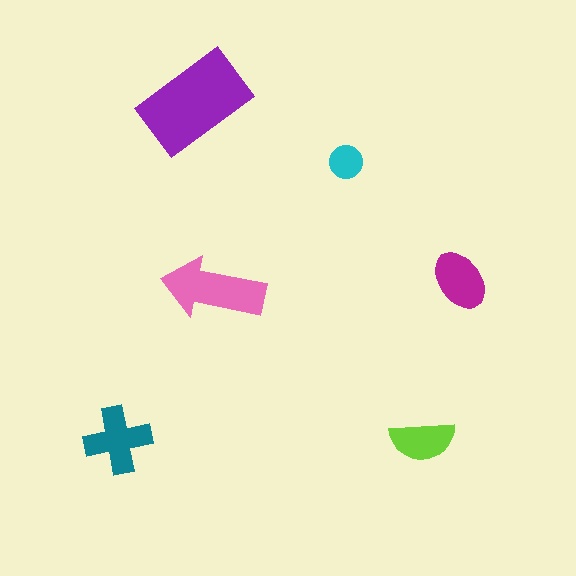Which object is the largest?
The purple rectangle.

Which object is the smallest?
The cyan circle.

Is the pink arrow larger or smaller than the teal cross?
Larger.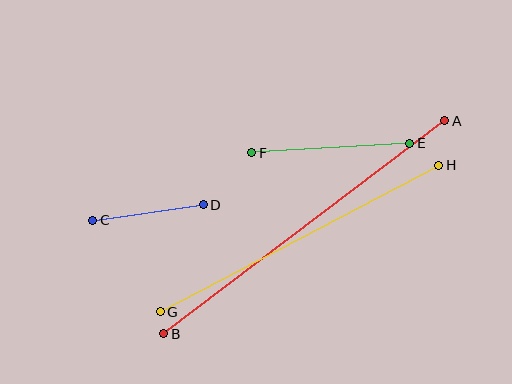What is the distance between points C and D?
The distance is approximately 112 pixels.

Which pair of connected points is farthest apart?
Points A and B are farthest apart.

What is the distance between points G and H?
The distance is approximately 315 pixels.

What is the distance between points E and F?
The distance is approximately 158 pixels.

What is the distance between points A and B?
The distance is approximately 353 pixels.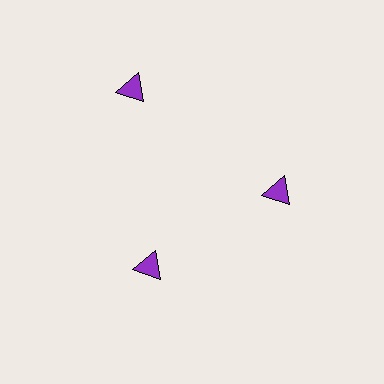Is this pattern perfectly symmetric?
No. The 3 purple triangles are arranged in a ring, but one element near the 11 o'clock position is pushed outward from the center, breaking the 3-fold rotational symmetry.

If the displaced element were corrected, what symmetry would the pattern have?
It would have 3-fold rotational symmetry — the pattern would map onto itself every 120 degrees.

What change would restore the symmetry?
The symmetry would be restored by moving it inward, back onto the ring so that all 3 triangles sit at equal angles and equal distance from the center.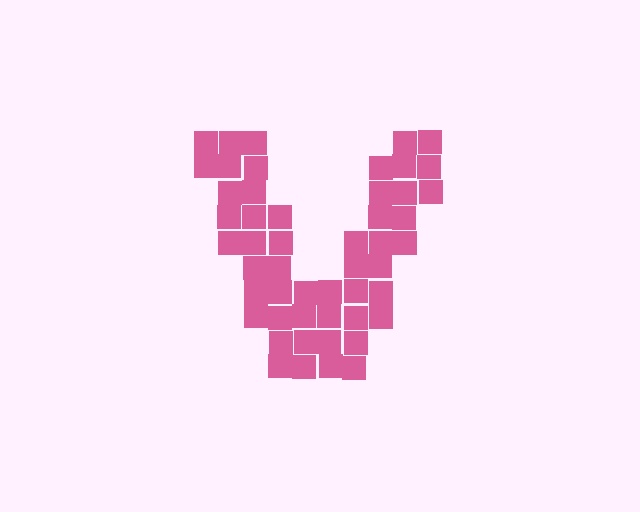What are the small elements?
The small elements are squares.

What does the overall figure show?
The overall figure shows the letter V.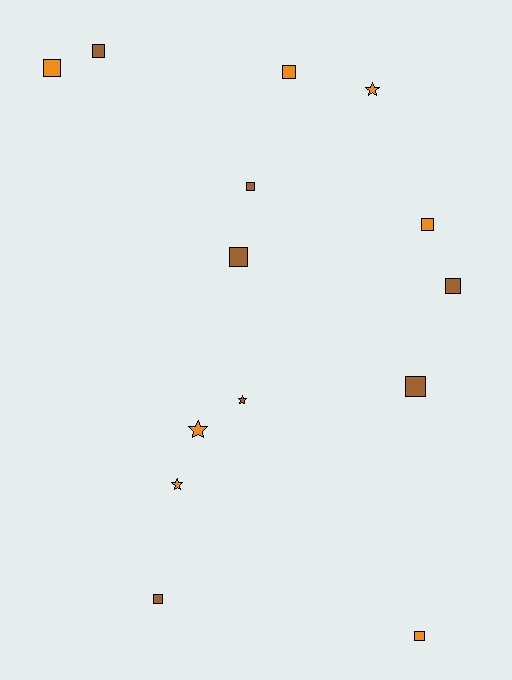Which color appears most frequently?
Orange, with 7 objects.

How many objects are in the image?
There are 14 objects.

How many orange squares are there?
There are 4 orange squares.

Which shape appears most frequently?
Square, with 10 objects.